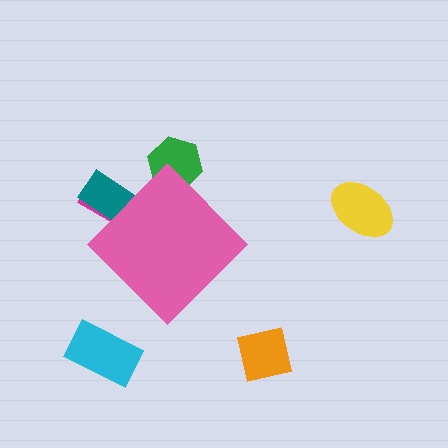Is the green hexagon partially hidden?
Yes, the green hexagon is partially hidden behind the pink diamond.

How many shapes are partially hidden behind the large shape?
3 shapes are partially hidden.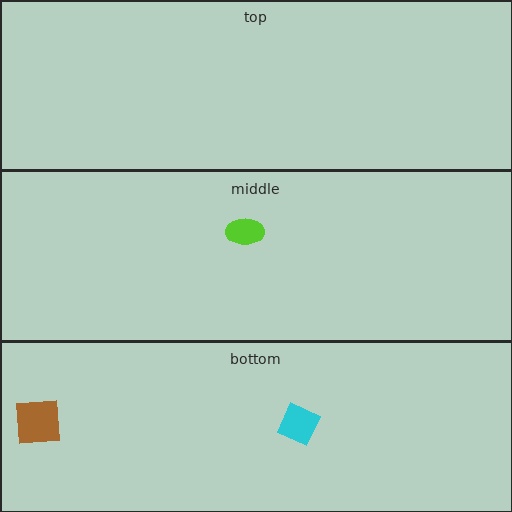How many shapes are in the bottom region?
2.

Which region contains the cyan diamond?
The bottom region.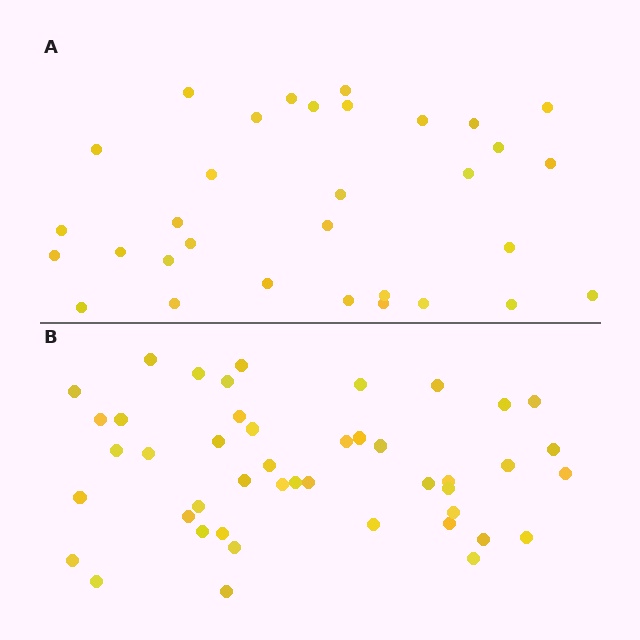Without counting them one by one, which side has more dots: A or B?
Region B (the bottom region) has more dots.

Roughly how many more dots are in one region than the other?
Region B has approximately 15 more dots than region A.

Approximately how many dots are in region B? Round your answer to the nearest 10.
About 40 dots. (The exact count is 45, which rounds to 40.)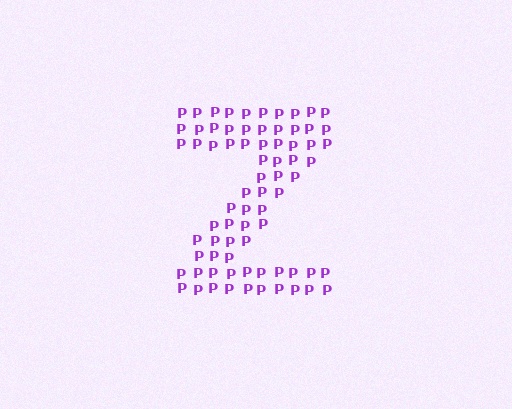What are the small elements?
The small elements are letter P's.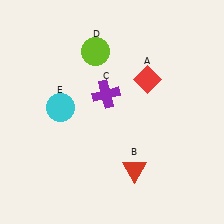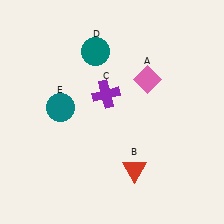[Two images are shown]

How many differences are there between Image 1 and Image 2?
There are 3 differences between the two images.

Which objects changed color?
A changed from red to pink. D changed from lime to teal. E changed from cyan to teal.